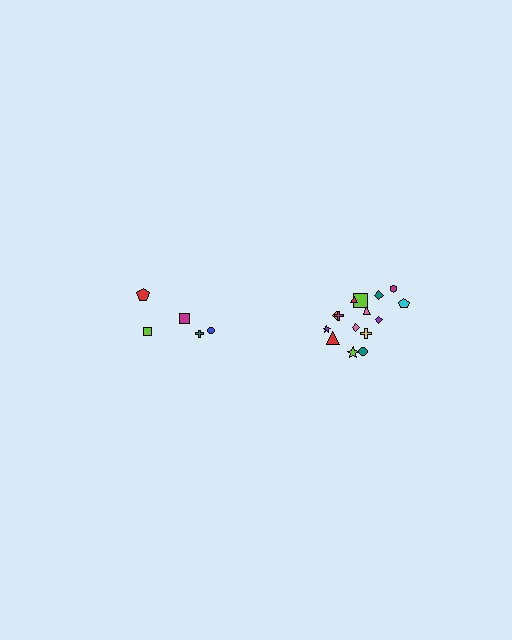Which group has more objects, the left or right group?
The right group.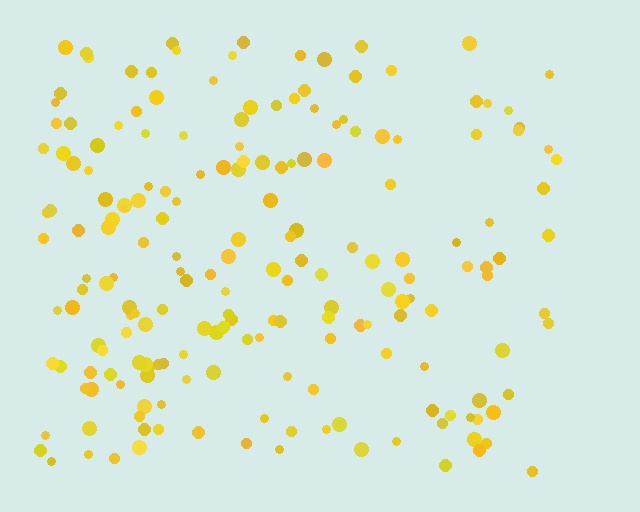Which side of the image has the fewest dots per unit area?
The right.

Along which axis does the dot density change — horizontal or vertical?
Horizontal.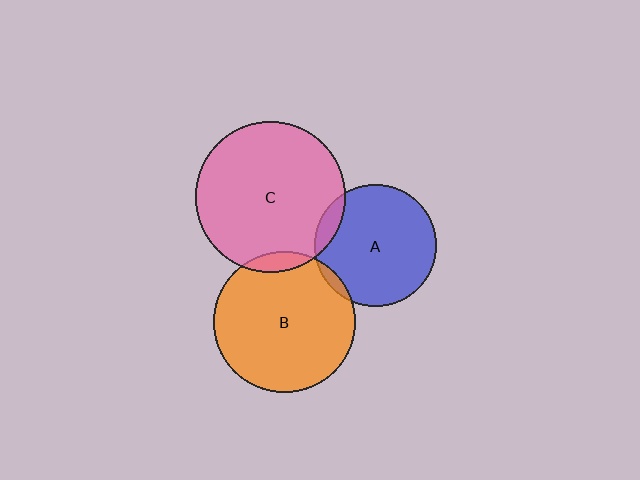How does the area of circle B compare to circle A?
Approximately 1.4 times.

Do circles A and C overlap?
Yes.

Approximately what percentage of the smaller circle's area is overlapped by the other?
Approximately 10%.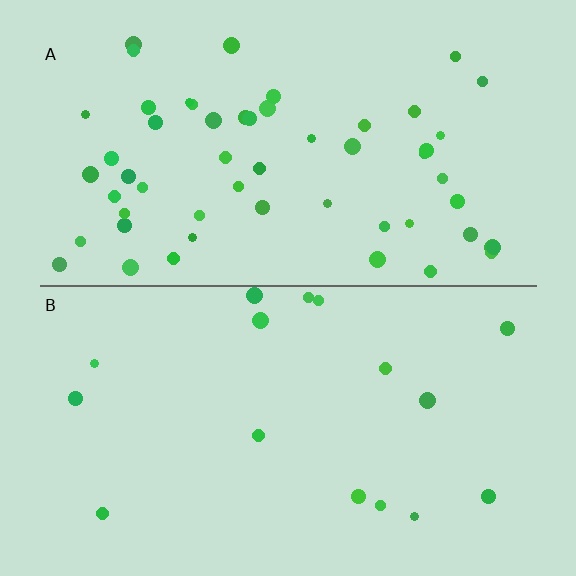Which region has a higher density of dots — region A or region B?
A (the top).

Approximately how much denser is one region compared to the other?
Approximately 3.4× — region A over region B.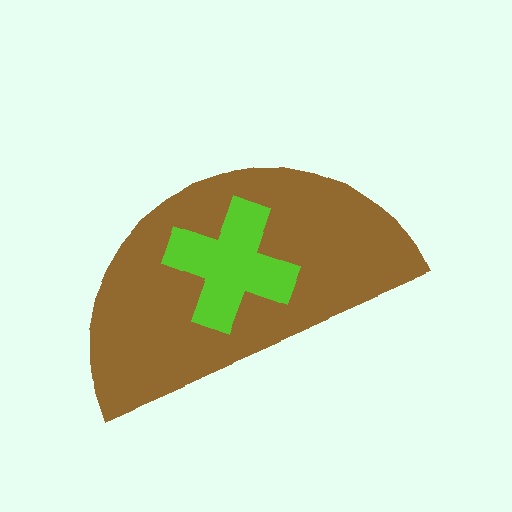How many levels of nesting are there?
2.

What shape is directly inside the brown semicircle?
The lime cross.